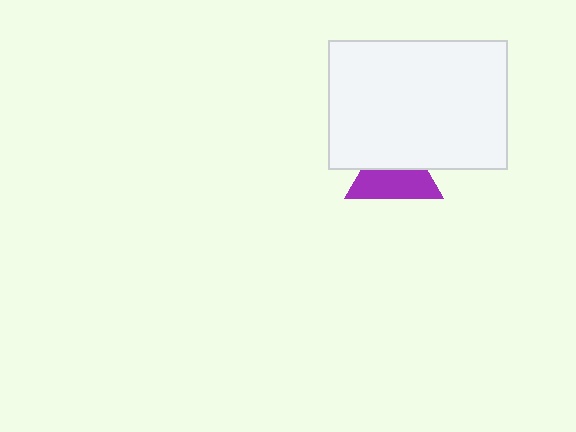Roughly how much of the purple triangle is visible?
About half of it is visible (roughly 57%).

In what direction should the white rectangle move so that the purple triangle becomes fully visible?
The white rectangle should move up. That is the shortest direction to clear the overlap and leave the purple triangle fully visible.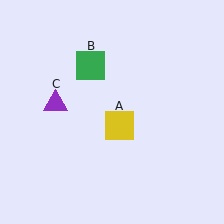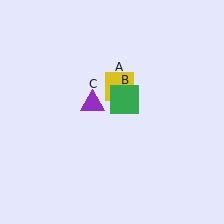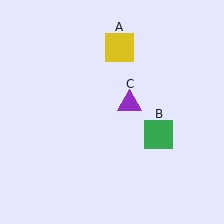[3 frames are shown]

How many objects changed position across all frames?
3 objects changed position: yellow square (object A), green square (object B), purple triangle (object C).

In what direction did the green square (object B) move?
The green square (object B) moved down and to the right.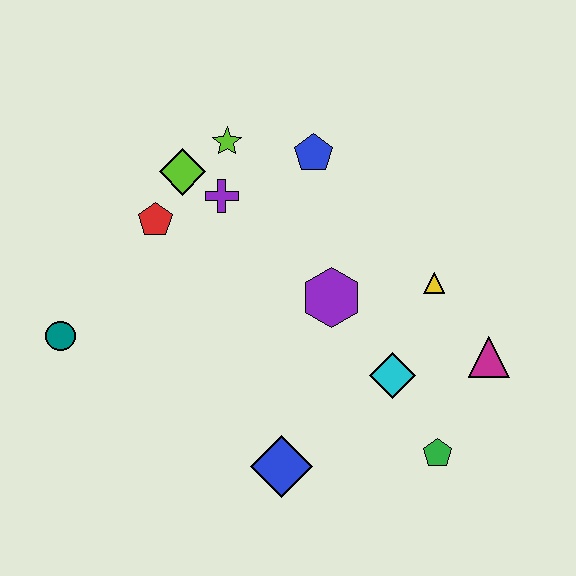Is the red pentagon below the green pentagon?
No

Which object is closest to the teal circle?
The red pentagon is closest to the teal circle.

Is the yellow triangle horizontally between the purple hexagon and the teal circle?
No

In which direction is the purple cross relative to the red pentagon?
The purple cross is to the right of the red pentagon.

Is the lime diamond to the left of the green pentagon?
Yes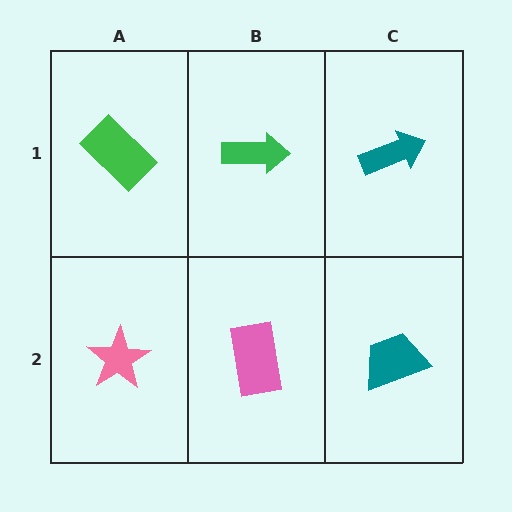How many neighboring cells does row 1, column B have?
3.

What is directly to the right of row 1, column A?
A green arrow.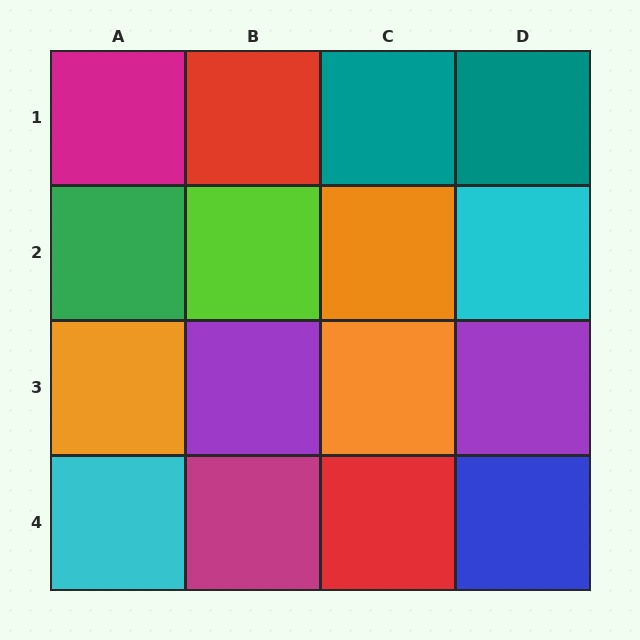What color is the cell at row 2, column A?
Green.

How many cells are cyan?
2 cells are cyan.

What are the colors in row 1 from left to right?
Magenta, red, teal, teal.